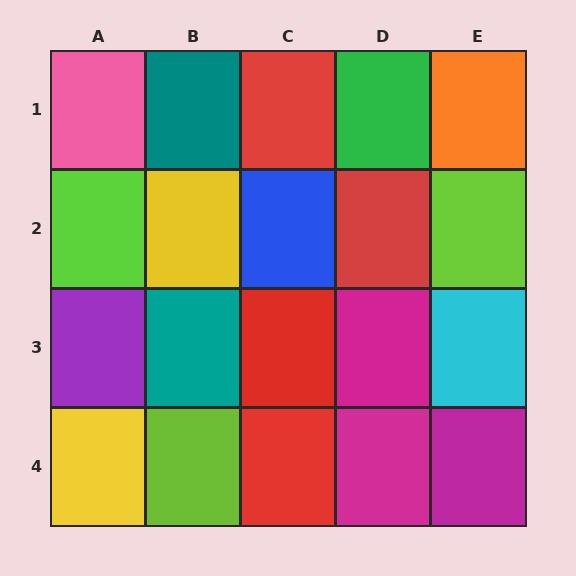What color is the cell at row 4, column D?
Magenta.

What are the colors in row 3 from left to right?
Purple, teal, red, magenta, cyan.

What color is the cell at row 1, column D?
Green.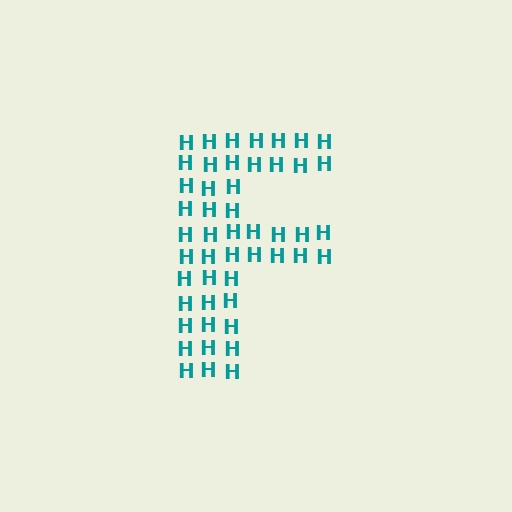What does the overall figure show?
The overall figure shows the letter F.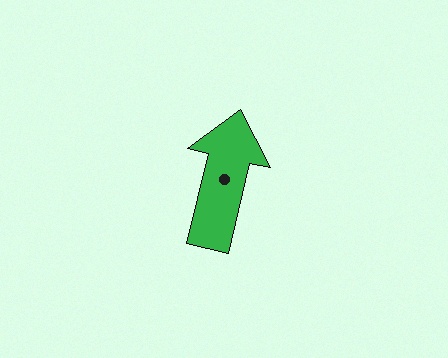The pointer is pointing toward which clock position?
Roughly 12 o'clock.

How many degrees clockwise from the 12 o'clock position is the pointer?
Approximately 13 degrees.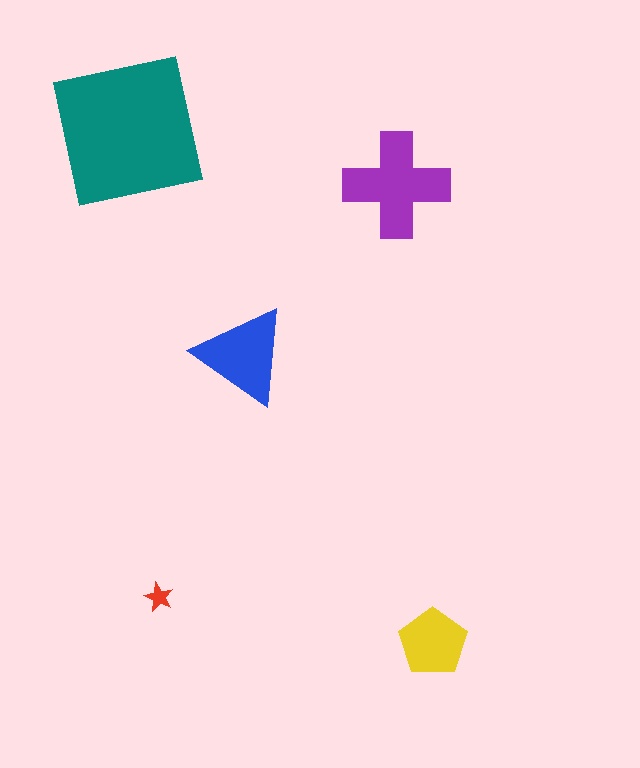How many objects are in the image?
There are 5 objects in the image.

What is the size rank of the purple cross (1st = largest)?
2nd.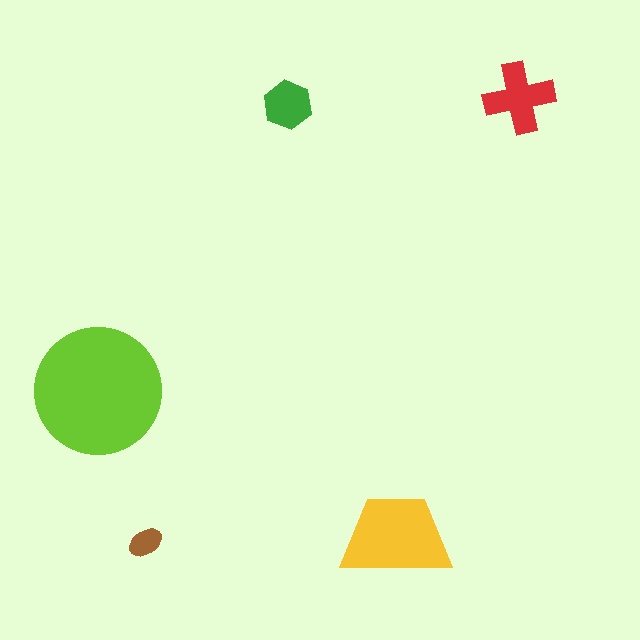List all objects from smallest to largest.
The brown ellipse, the green hexagon, the red cross, the yellow trapezoid, the lime circle.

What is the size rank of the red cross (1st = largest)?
3rd.